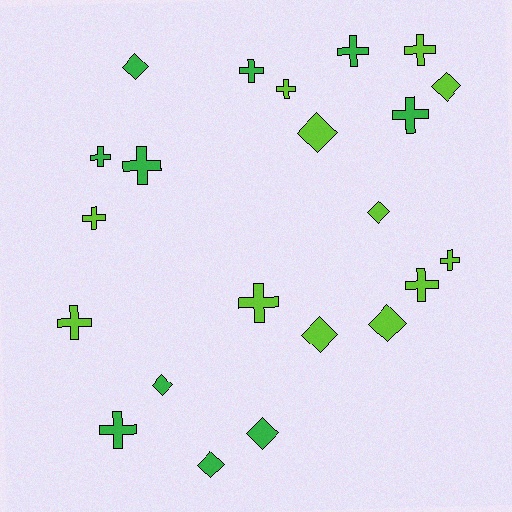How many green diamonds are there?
There are 4 green diamonds.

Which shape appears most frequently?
Cross, with 13 objects.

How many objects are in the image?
There are 22 objects.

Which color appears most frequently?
Lime, with 12 objects.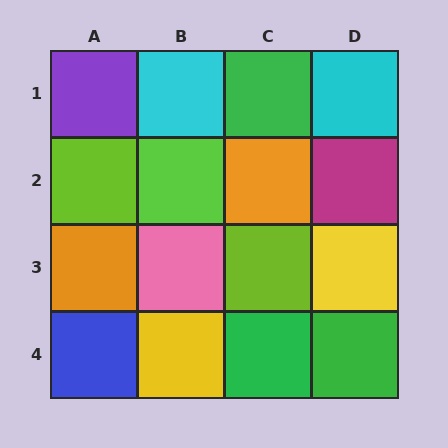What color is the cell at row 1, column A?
Purple.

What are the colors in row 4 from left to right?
Blue, yellow, green, green.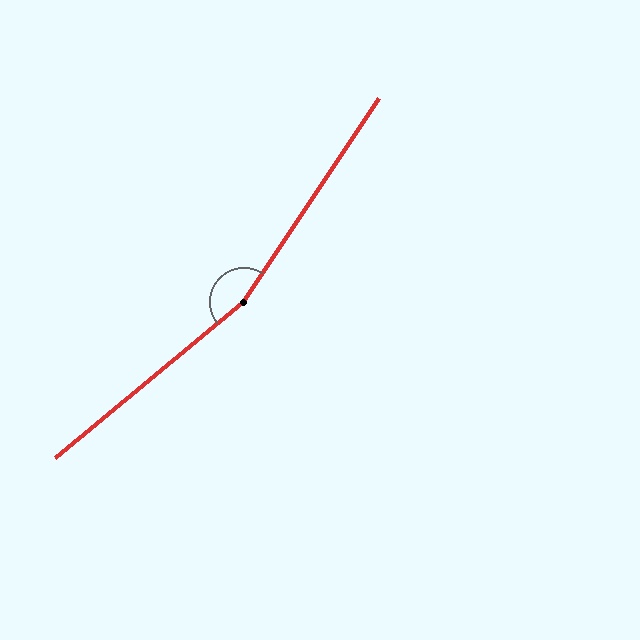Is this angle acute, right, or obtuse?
It is obtuse.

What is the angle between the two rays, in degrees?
Approximately 163 degrees.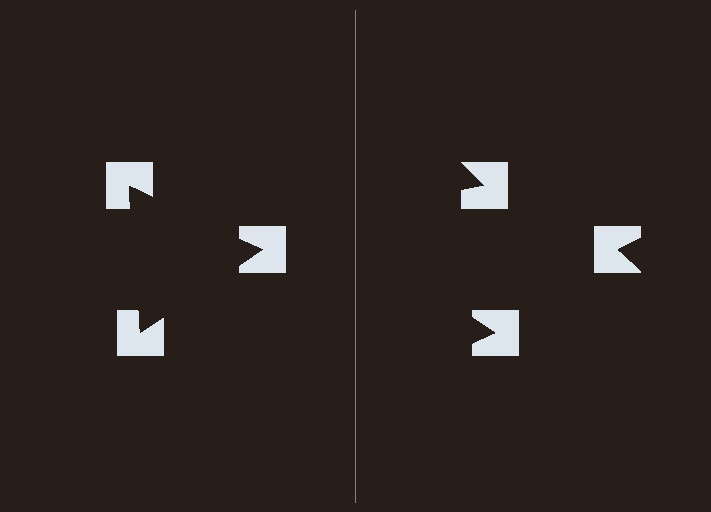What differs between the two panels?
The notched squares are positioned identically on both sides; only the wedge orientations differ. On the left they align to a triangle; on the right they are misaligned.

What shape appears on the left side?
An illusory triangle.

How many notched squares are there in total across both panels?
6 — 3 on each side.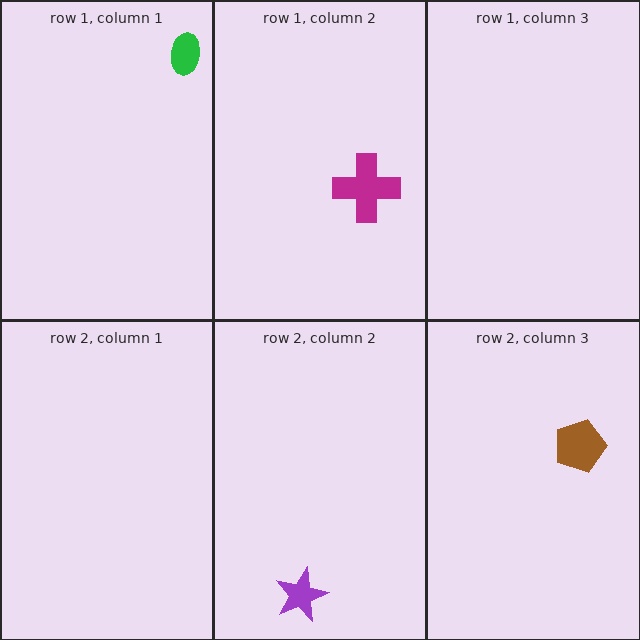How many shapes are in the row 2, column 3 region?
1.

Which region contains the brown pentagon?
The row 2, column 3 region.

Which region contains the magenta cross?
The row 1, column 2 region.